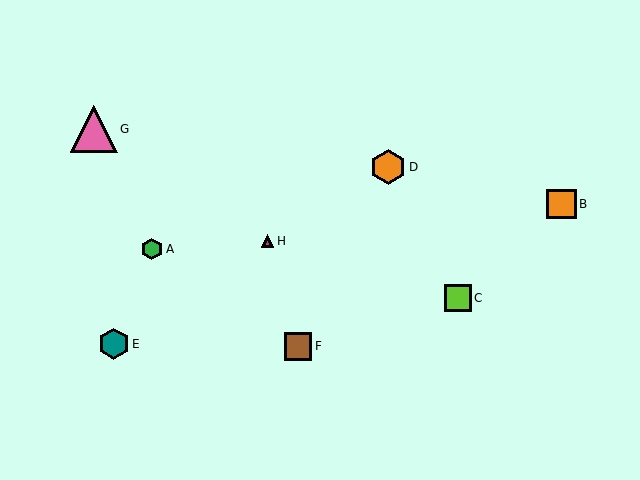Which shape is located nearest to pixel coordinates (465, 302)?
The lime square (labeled C) at (458, 298) is nearest to that location.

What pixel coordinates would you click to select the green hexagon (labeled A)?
Click at (152, 249) to select the green hexagon A.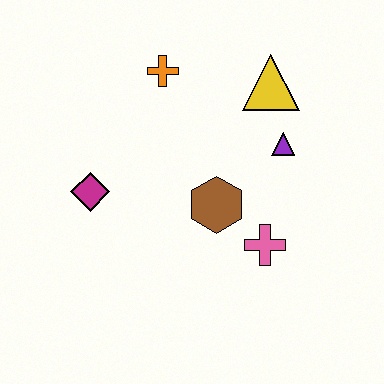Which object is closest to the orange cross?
The yellow triangle is closest to the orange cross.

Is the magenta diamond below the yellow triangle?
Yes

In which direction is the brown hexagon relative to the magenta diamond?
The brown hexagon is to the right of the magenta diamond.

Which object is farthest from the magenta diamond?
The yellow triangle is farthest from the magenta diamond.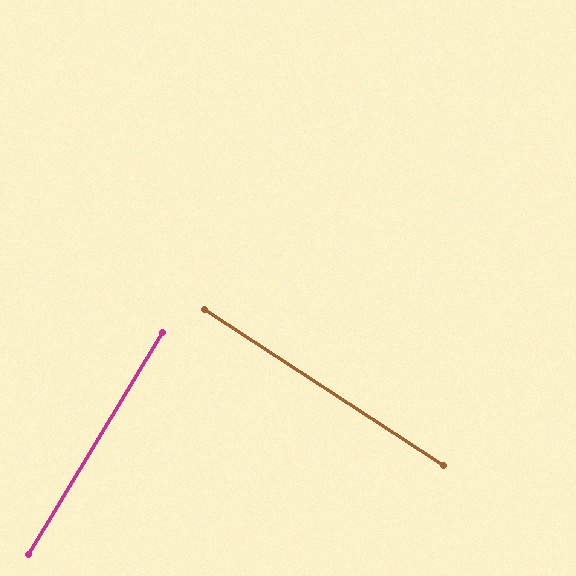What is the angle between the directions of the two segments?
Approximately 88 degrees.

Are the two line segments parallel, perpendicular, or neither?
Perpendicular — they meet at approximately 88°.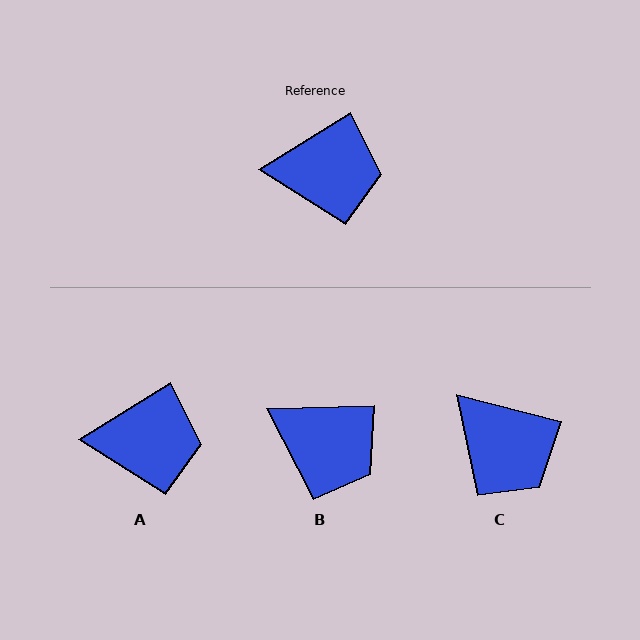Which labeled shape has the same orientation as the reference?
A.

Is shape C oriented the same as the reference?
No, it is off by about 46 degrees.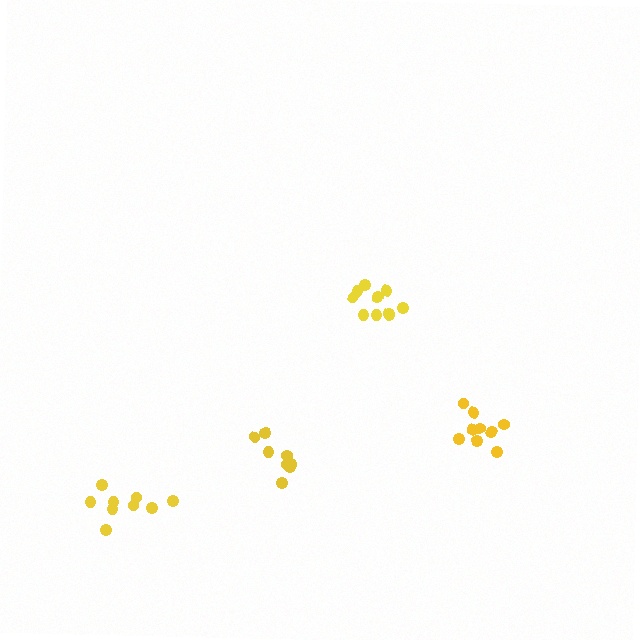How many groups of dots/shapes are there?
There are 4 groups.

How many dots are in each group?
Group 1: 10 dots, Group 2: 8 dots, Group 3: 9 dots, Group 4: 9 dots (36 total).